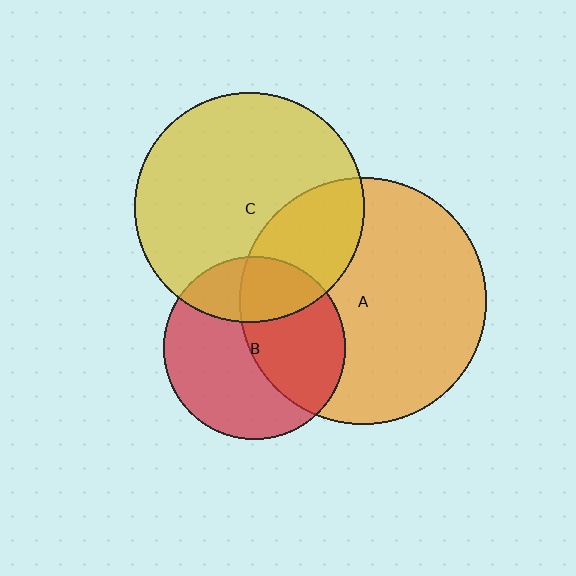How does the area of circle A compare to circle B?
Approximately 1.8 times.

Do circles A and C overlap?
Yes.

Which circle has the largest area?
Circle A (orange).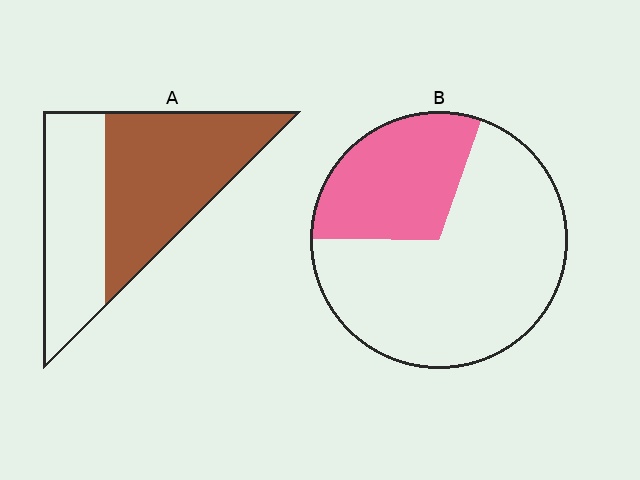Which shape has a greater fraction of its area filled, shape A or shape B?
Shape A.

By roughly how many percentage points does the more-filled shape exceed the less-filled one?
By roughly 30 percentage points (A over B).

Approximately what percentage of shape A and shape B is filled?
A is approximately 60% and B is approximately 30%.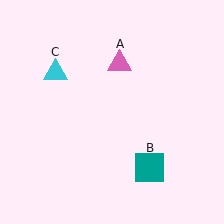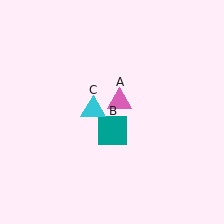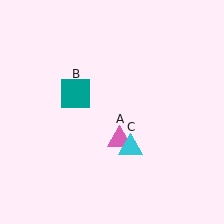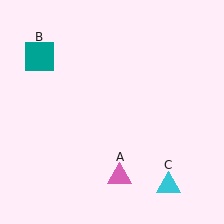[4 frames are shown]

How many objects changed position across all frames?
3 objects changed position: pink triangle (object A), teal square (object B), cyan triangle (object C).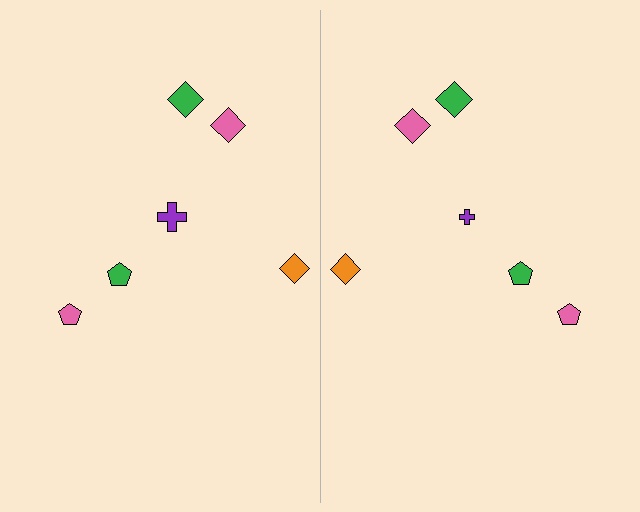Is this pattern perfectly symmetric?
No, the pattern is not perfectly symmetric. The purple cross on the right side has a different size than its mirror counterpart.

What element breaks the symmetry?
The purple cross on the right side has a different size than its mirror counterpart.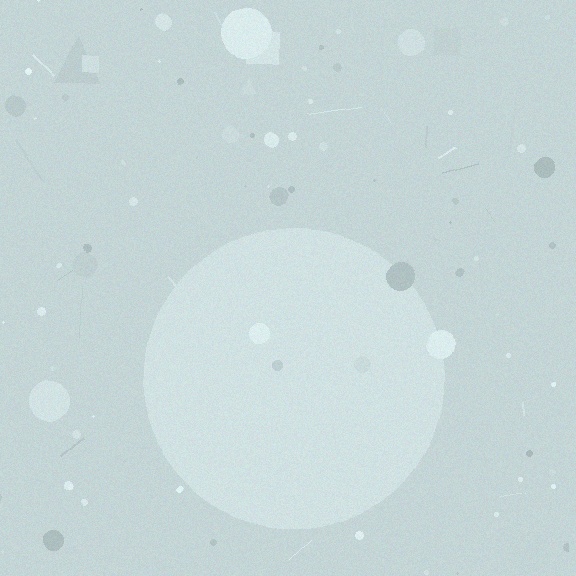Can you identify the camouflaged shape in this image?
The camouflaged shape is a circle.